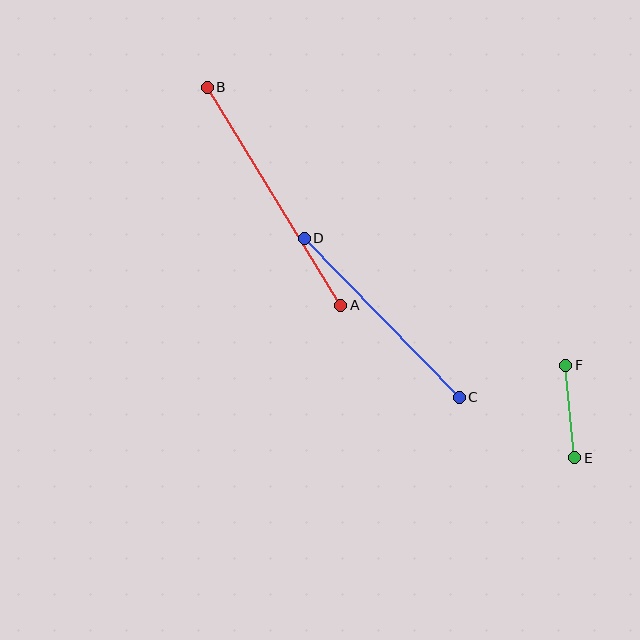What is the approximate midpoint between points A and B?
The midpoint is at approximately (274, 196) pixels.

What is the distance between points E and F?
The distance is approximately 93 pixels.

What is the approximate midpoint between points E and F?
The midpoint is at approximately (570, 412) pixels.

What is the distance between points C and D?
The distance is approximately 222 pixels.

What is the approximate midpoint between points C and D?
The midpoint is at approximately (382, 318) pixels.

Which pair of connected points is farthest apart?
Points A and B are farthest apart.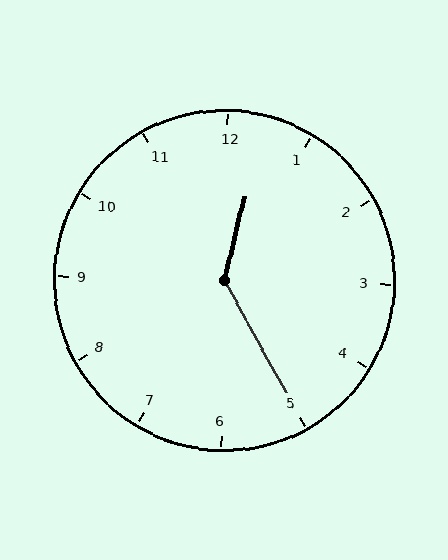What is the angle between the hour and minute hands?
Approximately 138 degrees.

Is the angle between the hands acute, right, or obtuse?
It is obtuse.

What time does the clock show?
12:25.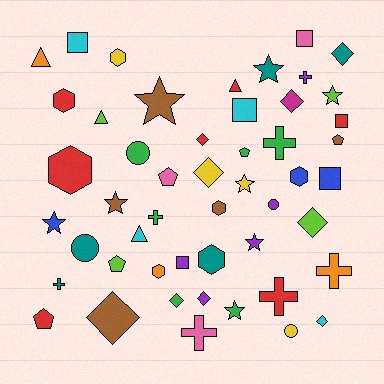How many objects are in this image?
There are 50 objects.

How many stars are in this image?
There are 8 stars.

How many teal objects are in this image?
There are 5 teal objects.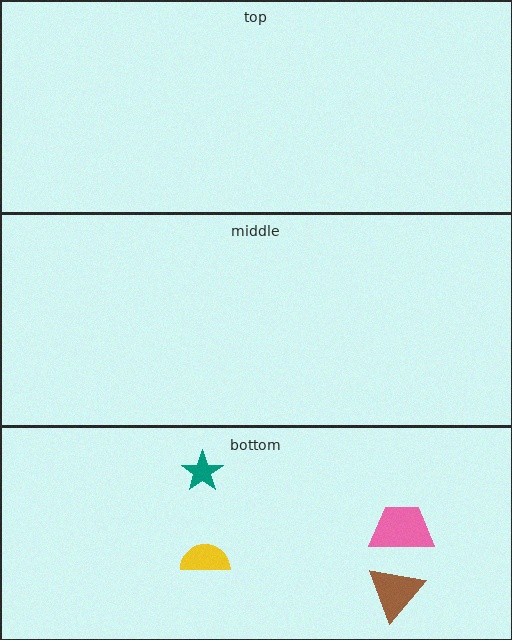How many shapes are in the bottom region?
4.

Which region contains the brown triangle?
The bottom region.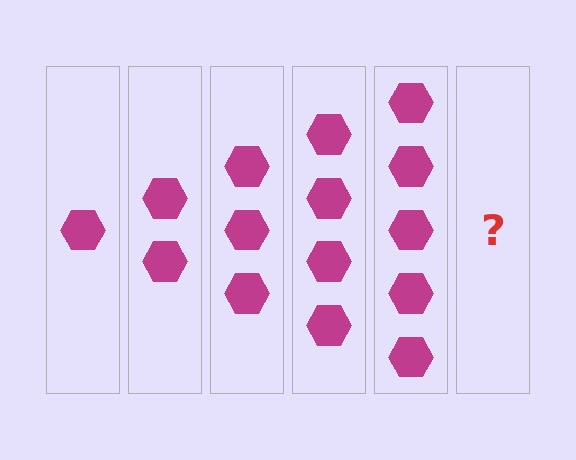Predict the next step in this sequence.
The next step is 6 hexagons.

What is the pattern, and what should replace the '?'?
The pattern is that each step adds one more hexagon. The '?' should be 6 hexagons.